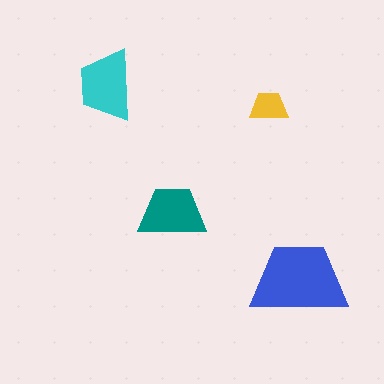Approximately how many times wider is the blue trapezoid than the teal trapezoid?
About 1.5 times wider.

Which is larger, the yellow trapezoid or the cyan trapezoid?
The cyan one.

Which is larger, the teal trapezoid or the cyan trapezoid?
The cyan one.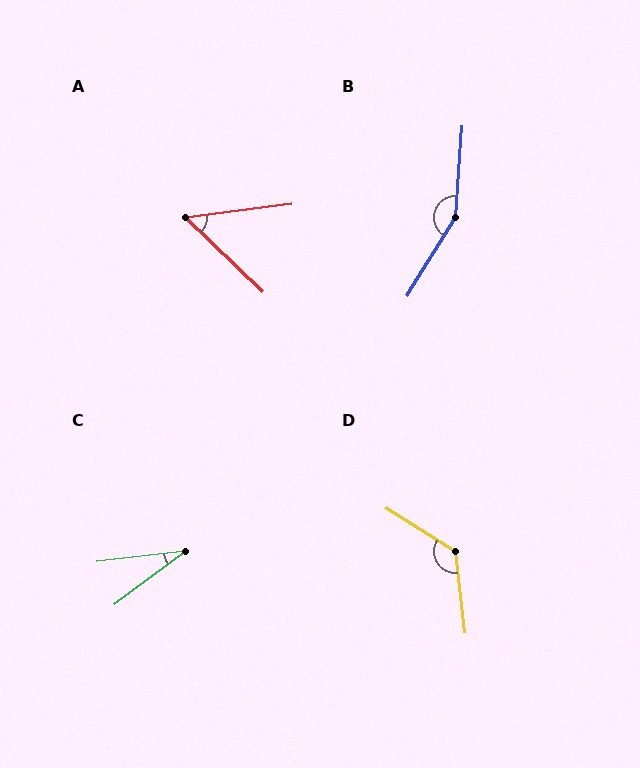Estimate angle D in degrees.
Approximately 128 degrees.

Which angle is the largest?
B, at approximately 153 degrees.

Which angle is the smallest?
C, at approximately 30 degrees.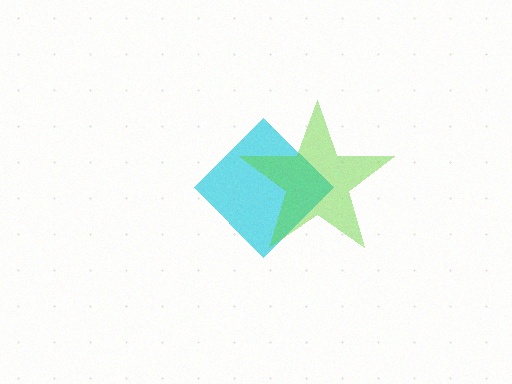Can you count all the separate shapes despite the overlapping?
Yes, there are 2 separate shapes.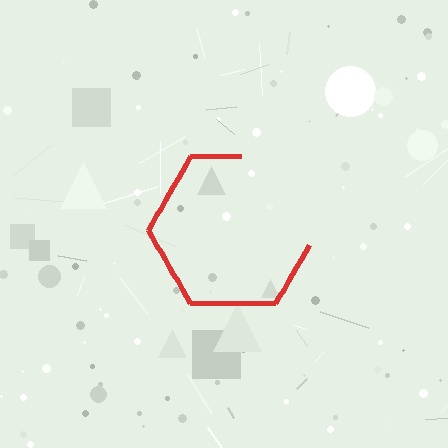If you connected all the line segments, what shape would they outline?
They would outline a hexagon.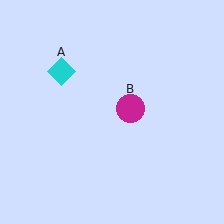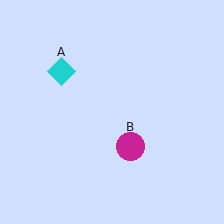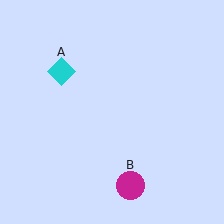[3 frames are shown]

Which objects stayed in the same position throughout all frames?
Cyan diamond (object A) remained stationary.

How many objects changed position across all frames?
1 object changed position: magenta circle (object B).